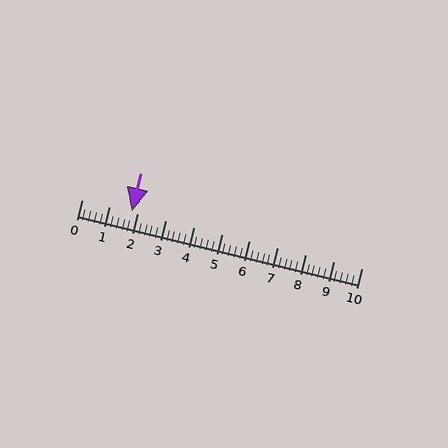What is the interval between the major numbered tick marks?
The major tick marks are spaced 1 units apart.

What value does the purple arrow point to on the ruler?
The purple arrow points to approximately 1.8.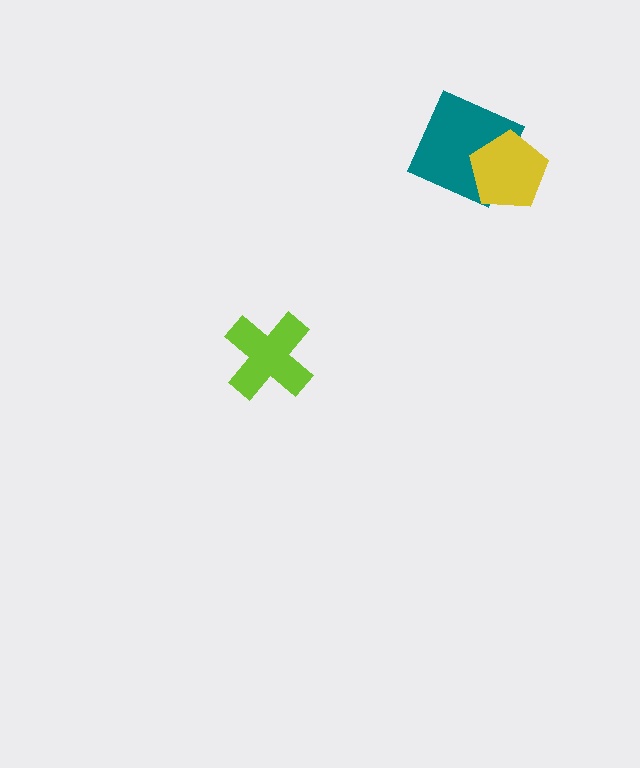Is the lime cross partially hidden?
No, no other shape covers it.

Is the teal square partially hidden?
Yes, it is partially covered by another shape.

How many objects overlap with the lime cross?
0 objects overlap with the lime cross.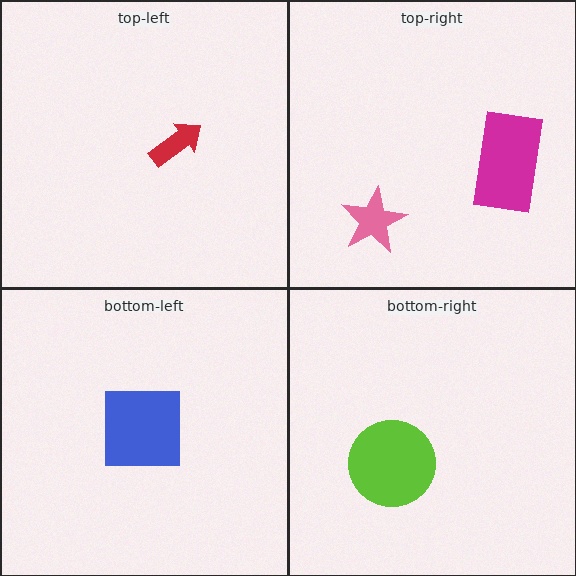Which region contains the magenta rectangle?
The top-right region.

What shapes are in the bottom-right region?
The lime circle.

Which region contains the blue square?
The bottom-left region.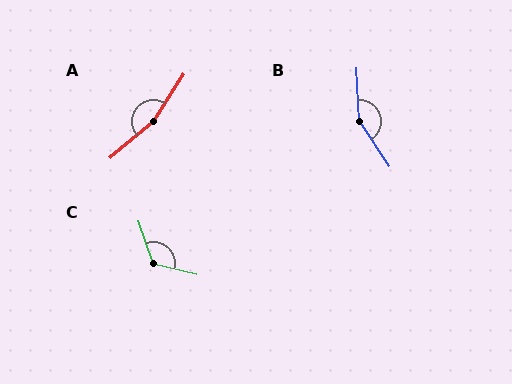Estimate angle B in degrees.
Approximately 149 degrees.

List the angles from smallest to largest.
C (122°), B (149°), A (162°).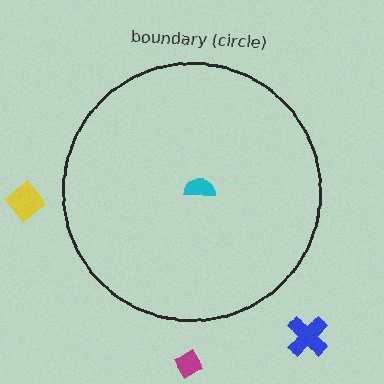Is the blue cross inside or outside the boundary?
Outside.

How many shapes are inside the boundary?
1 inside, 3 outside.